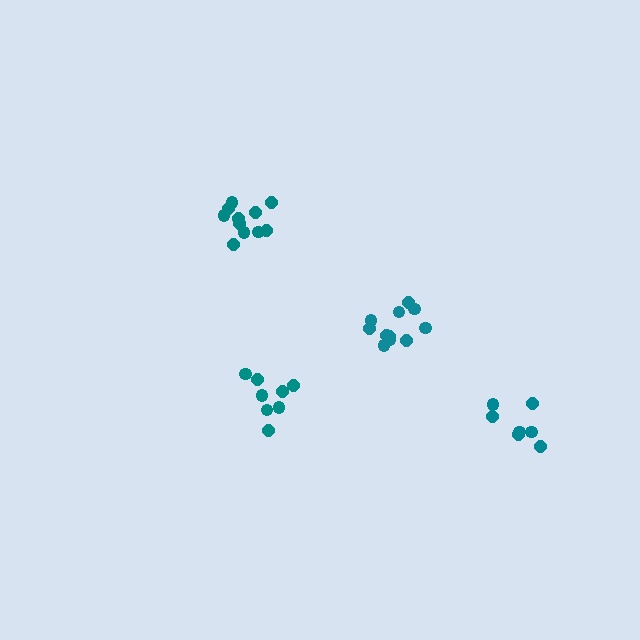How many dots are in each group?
Group 1: 8 dots, Group 2: 11 dots, Group 3: 11 dots, Group 4: 7 dots (37 total).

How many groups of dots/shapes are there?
There are 4 groups.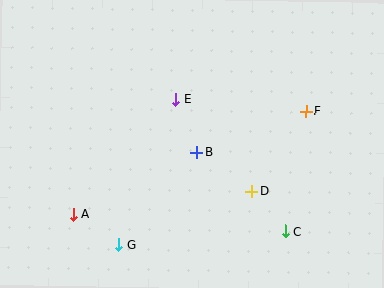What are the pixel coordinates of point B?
Point B is at (197, 152).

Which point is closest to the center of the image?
Point B at (197, 152) is closest to the center.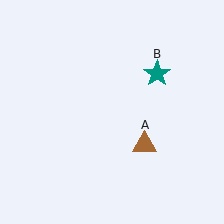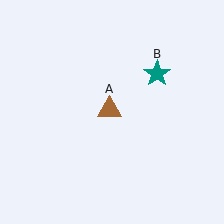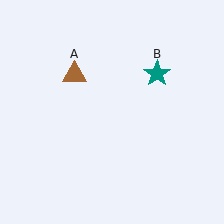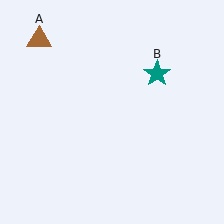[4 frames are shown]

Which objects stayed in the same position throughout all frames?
Teal star (object B) remained stationary.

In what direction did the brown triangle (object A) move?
The brown triangle (object A) moved up and to the left.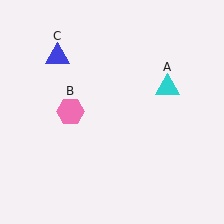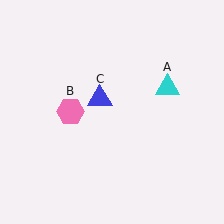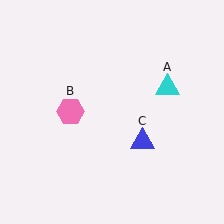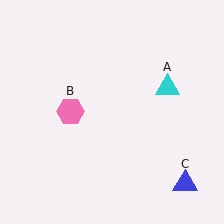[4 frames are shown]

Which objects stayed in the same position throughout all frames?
Cyan triangle (object A) and pink hexagon (object B) remained stationary.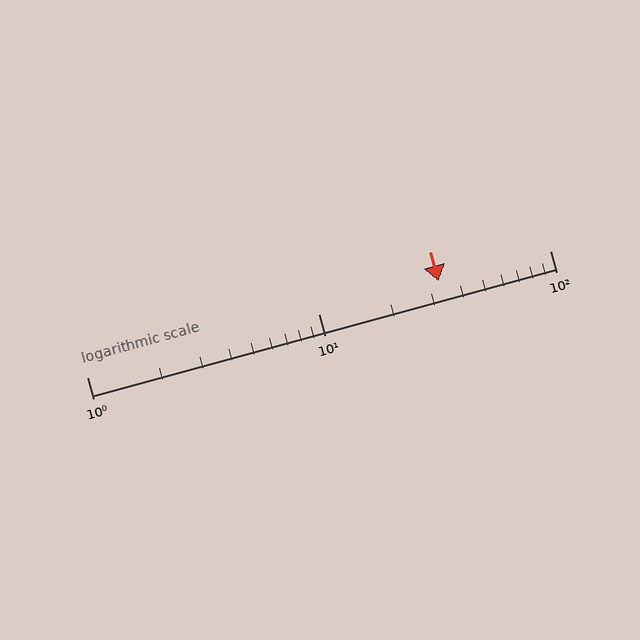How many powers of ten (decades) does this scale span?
The scale spans 2 decades, from 1 to 100.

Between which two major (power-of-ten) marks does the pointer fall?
The pointer is between 10 and 100.